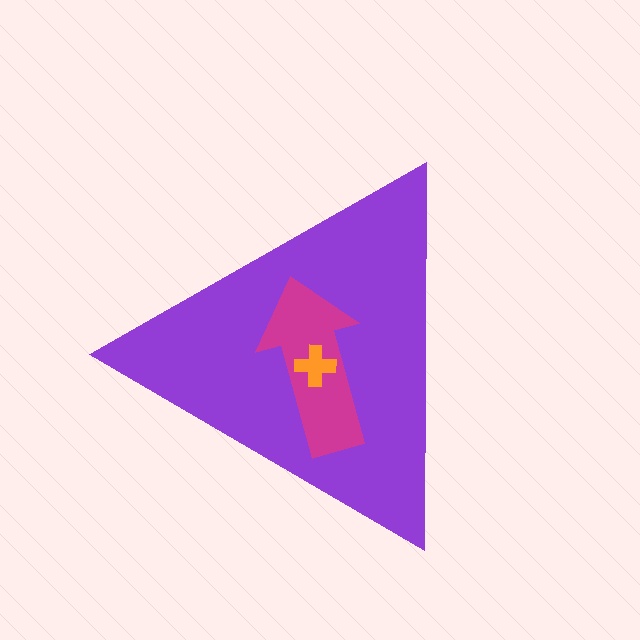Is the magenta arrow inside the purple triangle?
Yes.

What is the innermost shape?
The orange cross.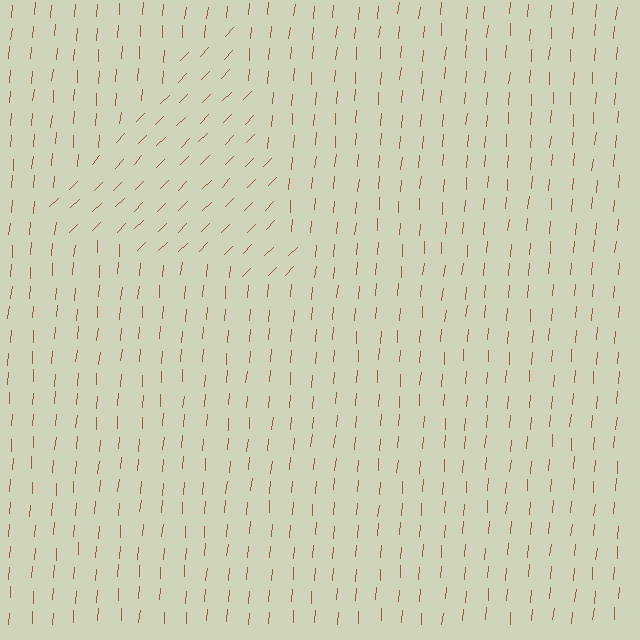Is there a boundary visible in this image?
Yes, there is a texture boundary formed by a change in line orientation.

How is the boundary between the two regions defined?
The boundary is defined purely by a change in line orientation (approximately 40 degrees difference). All lines are the same color and thickness.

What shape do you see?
I see a triangle.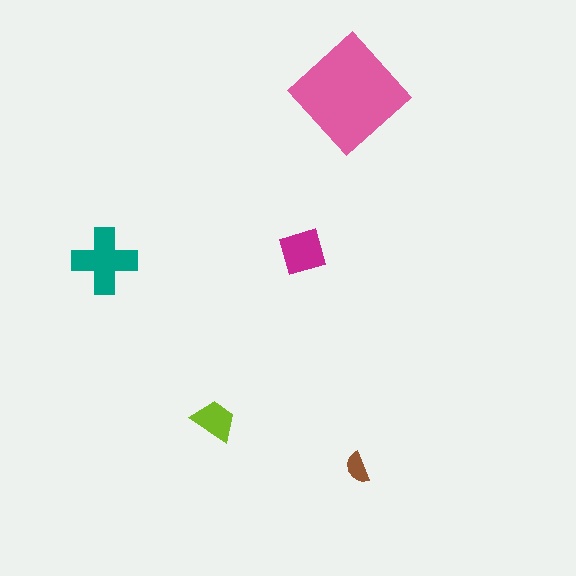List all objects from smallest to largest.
The brown semicircle, the lime trapezoid, the magenta diamond, the teal cross, the pink diamond.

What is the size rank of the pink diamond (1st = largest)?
1st.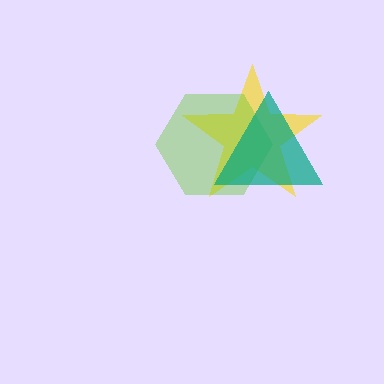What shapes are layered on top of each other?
The layered shapes are: a yellow star, a lime hexagon, a teal triangle.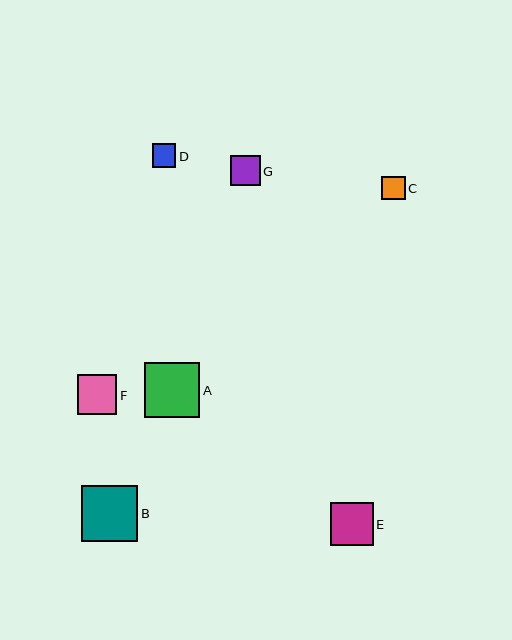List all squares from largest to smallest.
From largest to smallest: B, A, E, F, G, C, D.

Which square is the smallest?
Square D is the smallest with a size of approximately 24 pixels.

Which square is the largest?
Square B is the largest with a size of approximately 56 pixels.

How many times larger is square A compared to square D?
Square A is approximately 2.3 times the size of square D.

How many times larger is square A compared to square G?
Square A is approximately 1.9 times the size of square G.